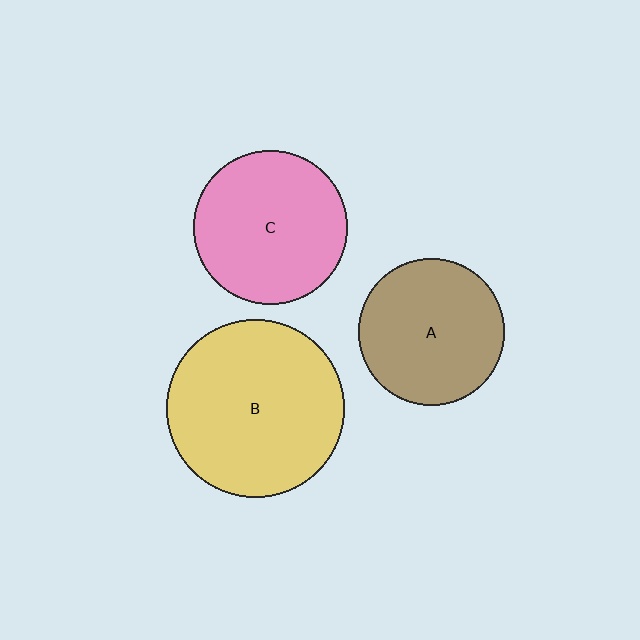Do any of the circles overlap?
No, none of the circles overlap.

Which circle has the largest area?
Circle B (yellow).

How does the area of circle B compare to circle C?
Approximately 1.3 times.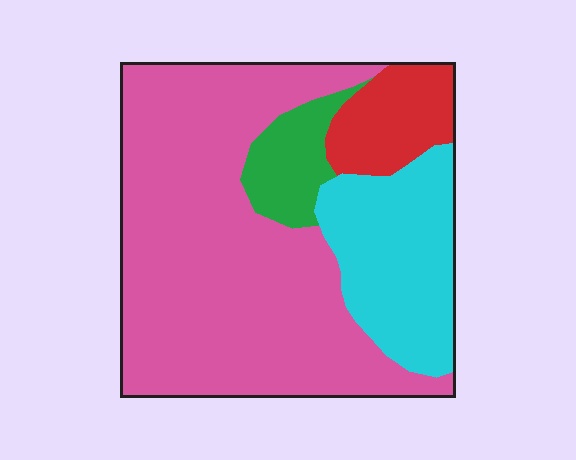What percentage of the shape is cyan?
Cyan covers about 20% of the shape.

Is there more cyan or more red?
Cyan.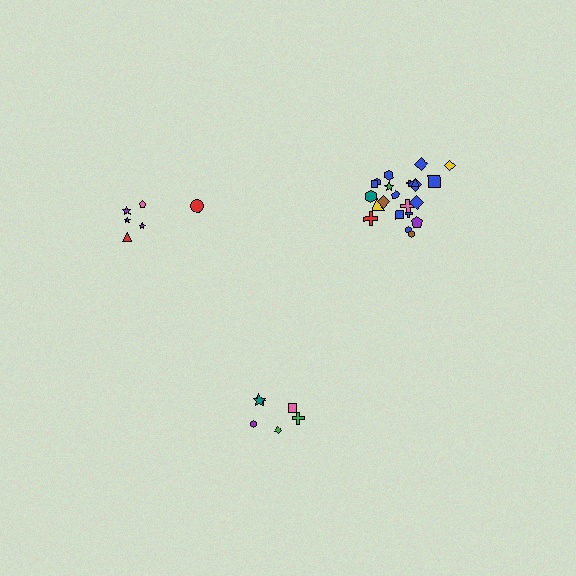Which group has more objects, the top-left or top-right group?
The top-right group.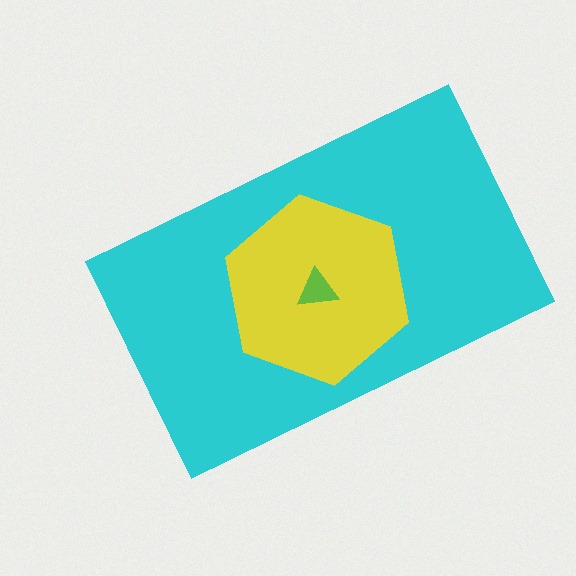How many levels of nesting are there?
3.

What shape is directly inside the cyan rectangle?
The yellow hexagon.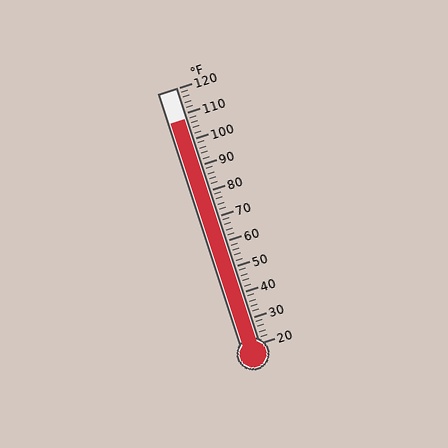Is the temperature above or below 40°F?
The temperature is above 40°F.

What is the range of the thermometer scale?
The thermometer scale ranges from 20°F to 120°F.